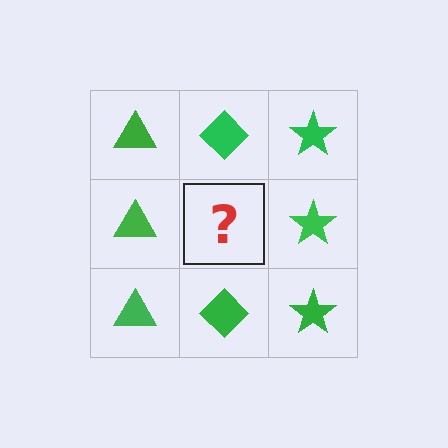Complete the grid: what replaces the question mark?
The question mark should be replaced with a green diamond.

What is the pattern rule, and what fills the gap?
The rule is that each column has a consistent shape. The gap should be filled with a green diamond.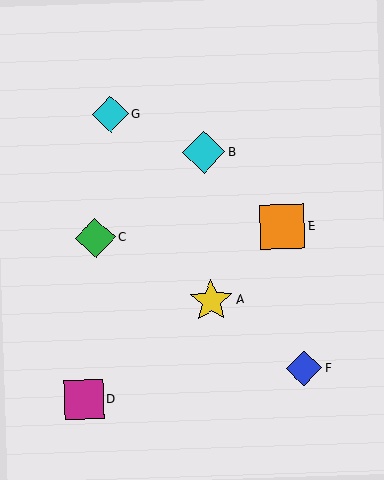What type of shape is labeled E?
Shape E is an orange square.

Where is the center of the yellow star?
The center of the yellow star is at (211, 301).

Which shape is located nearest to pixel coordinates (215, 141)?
The cyan diamond (labeled B) at (204, 152) is nearest to that location.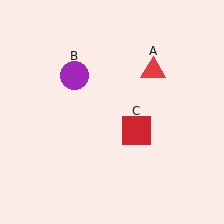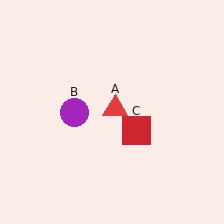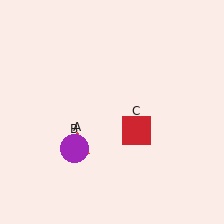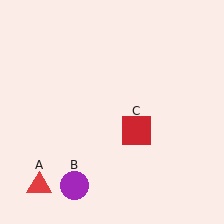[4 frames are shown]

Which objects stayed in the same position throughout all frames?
Red square (object C) remained stationary.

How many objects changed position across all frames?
2 objects changed position: red triangle (object A), purple circle (object B).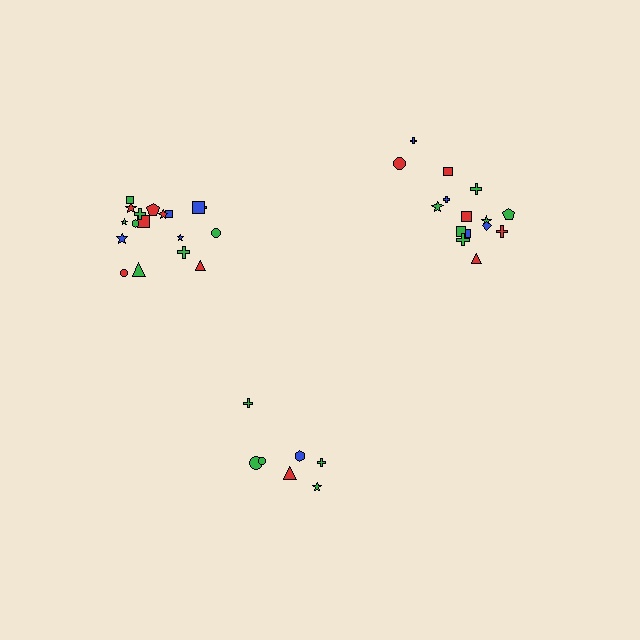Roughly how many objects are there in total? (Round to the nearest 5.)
Roughly 40 objects in total.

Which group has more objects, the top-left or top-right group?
The top-left group.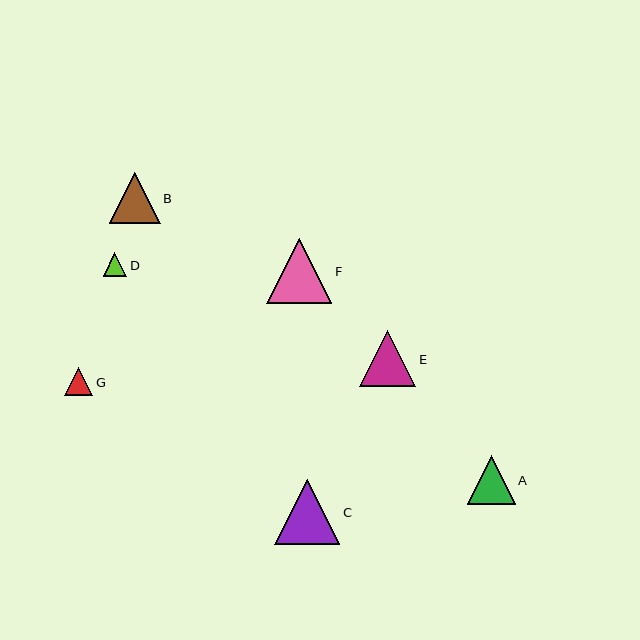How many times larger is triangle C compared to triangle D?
Triangle C is approximately 2.8 times the size of triangle D.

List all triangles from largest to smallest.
From largest to smallest: C, F, E, B, A, G, D.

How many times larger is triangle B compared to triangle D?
Triangle B is approximately 2.2 times the size of triangle D.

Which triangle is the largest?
Triangle C is the largest with a size of approximately 65 pixels.